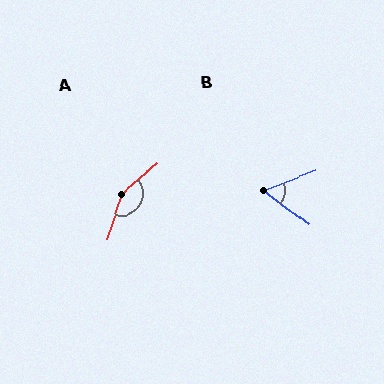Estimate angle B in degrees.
Approximately 58 degrees.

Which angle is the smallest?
B, at approximately 58 degrees.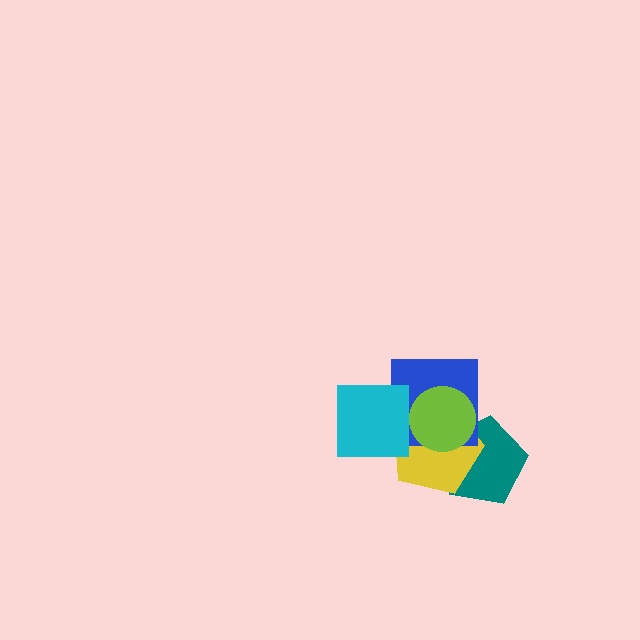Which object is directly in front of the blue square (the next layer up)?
The lime circle is directly in front of the blue square.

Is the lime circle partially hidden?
No, no other shape covers it.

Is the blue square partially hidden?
Yes, it is partially covered by another shape.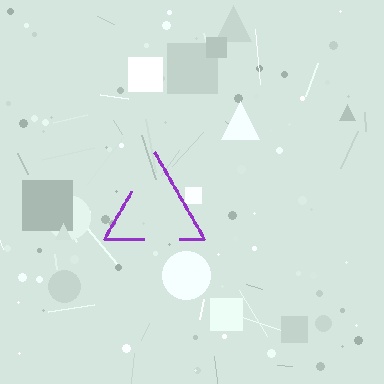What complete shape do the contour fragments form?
The contour fragments form a triangle.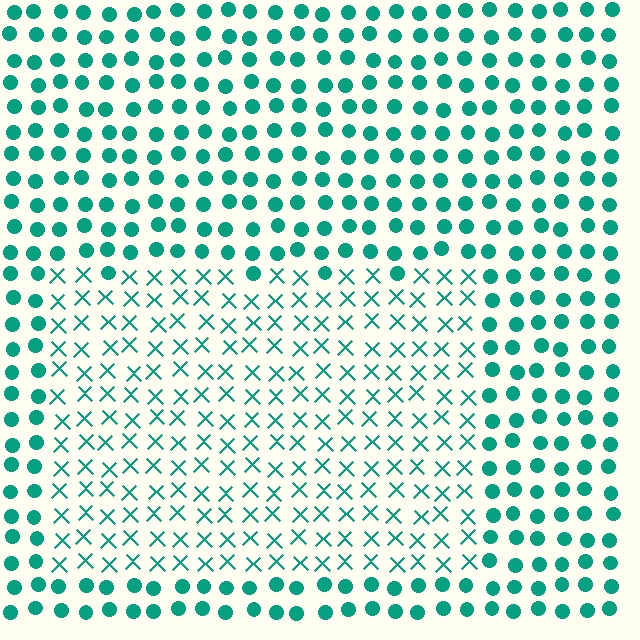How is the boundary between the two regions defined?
The boundary is defined by a change in element shape: X marks inside vs. circles outside. All elements share the same color and spacing.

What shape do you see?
I see a rectangle.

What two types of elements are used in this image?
The image uses X marks inside the rectangle region and circles outside it.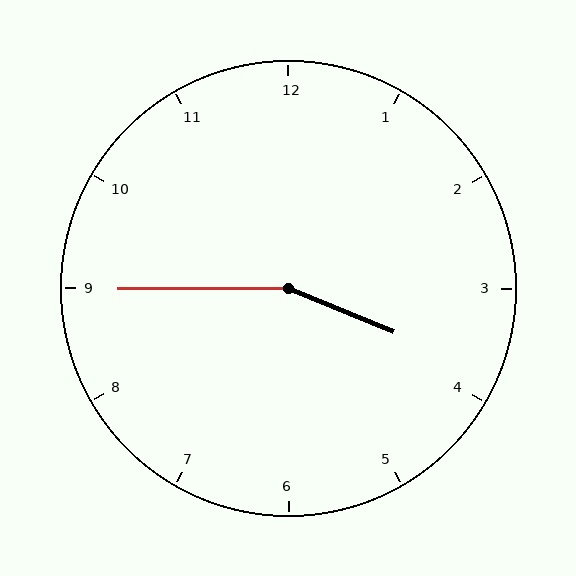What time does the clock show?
3:45.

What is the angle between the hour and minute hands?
Approximately 158 degrees.